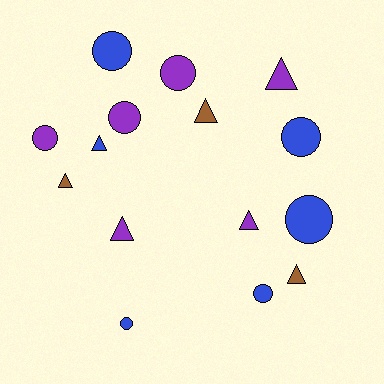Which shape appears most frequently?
Circle, with 8 objects.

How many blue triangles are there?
There is 1 blue triangle.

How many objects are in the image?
There are 15 objects.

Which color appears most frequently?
Purple, with 6 objects.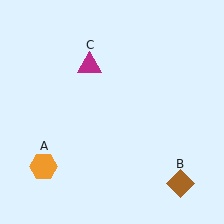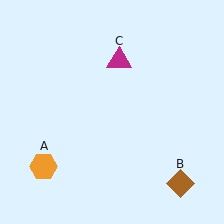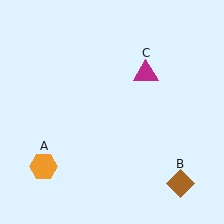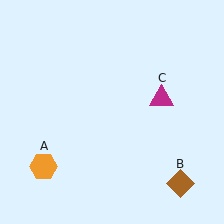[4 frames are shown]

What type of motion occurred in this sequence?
The magenta triangle (object C) rotated clockwise around the center of the scene.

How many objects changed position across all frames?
1 object changed position: magenta triangle (object C).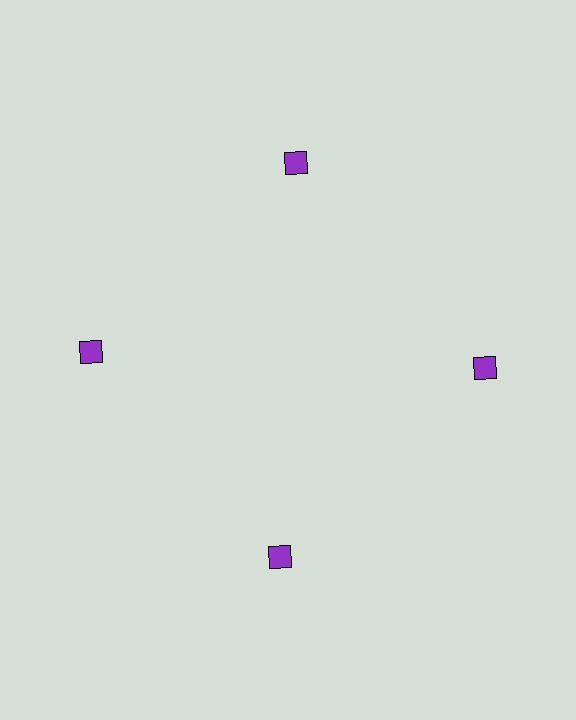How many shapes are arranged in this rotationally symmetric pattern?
There are 4 shapes, arranged in 4 groups of 1.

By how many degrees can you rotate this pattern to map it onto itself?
The pattern maps onto itself every 90 degrees of rotation.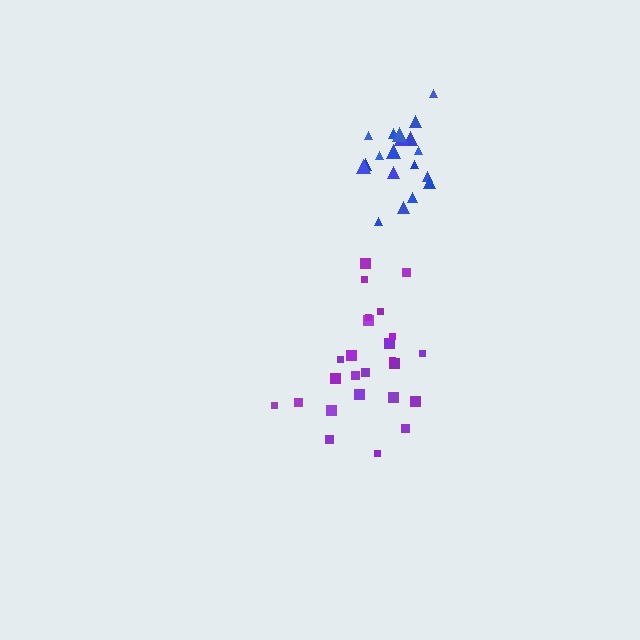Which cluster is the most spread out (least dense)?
Purple.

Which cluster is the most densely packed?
Blue.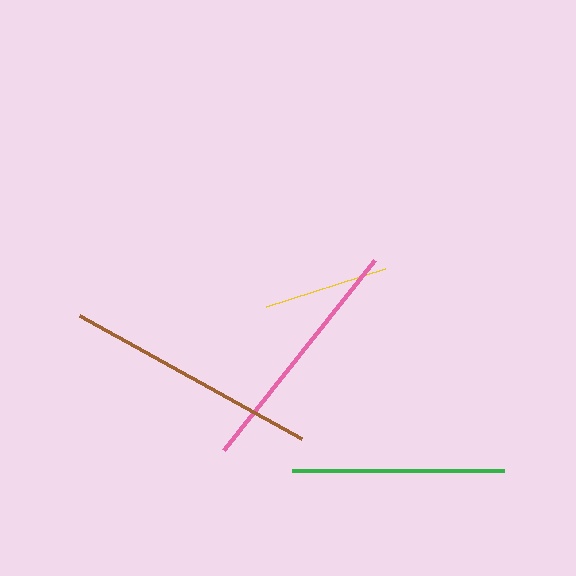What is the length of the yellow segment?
The yellow segment is approximately 125 pixels long.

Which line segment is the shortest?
The yellow line is the shortest at approximately 125 pixels.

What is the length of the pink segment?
The pink segment is approximately 242 pixels long.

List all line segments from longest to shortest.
From longest to shortest: brown, pink, green, yellow.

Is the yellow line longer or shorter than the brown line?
The brown line is longer than the yellow line.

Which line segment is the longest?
The brown line is the longest at approximately 254 pixels.